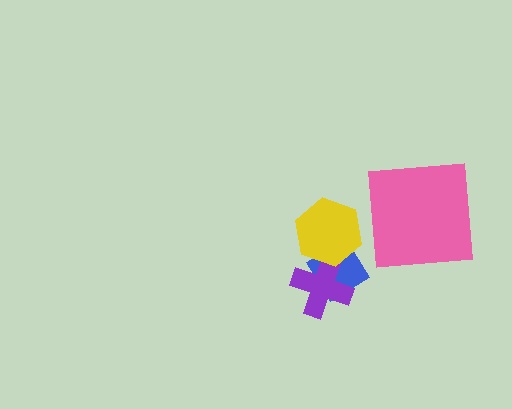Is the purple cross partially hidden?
Yes, it is partially covered by another shape.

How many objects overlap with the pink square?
0 objects overlap with the pink square.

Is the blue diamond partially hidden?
Yes, it is partially covered by another shape.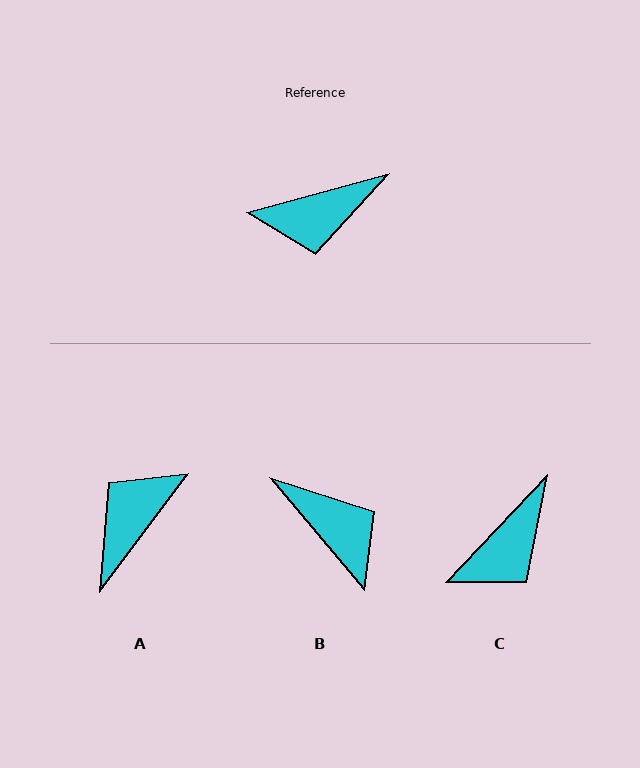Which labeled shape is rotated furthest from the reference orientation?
A, about 142 degrees away.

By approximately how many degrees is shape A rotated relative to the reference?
Approximately 142 degrees clockwise.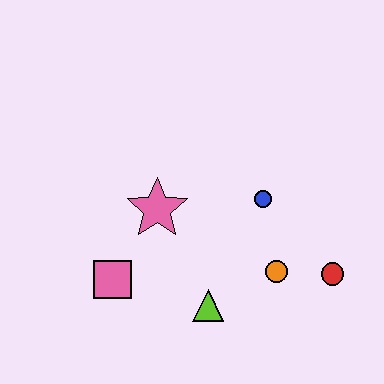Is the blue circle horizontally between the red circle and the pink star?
Yes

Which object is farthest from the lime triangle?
The red circle is farthest from the lime triangle.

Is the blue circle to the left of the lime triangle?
No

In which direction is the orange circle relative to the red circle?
The orange circle is to the left of the red circle.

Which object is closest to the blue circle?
The orange circle is closest to the blue circle.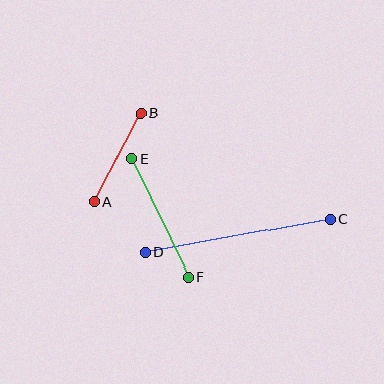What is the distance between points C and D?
The distance is approximately 188 pixels.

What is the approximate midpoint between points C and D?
The midpoint is at approximately (237, 236) pixels.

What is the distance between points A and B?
The distance is approximately 101 pixels.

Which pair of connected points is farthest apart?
Points C and D are farthest apart.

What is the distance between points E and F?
The distance is approximately 132 pixels.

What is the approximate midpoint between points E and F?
The midpoint is at approximately (160, 218) pixels.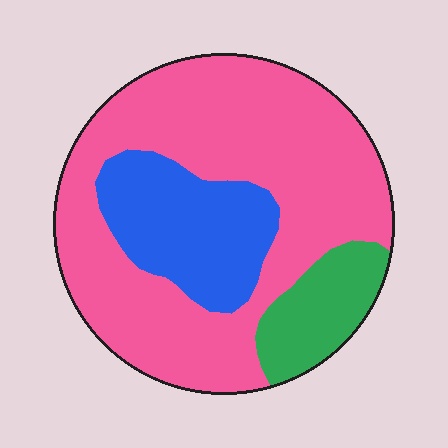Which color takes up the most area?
Pink, at roughly 65%.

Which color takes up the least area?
Green, at roughly 10%.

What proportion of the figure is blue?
Blue covers around 20% of the figure.